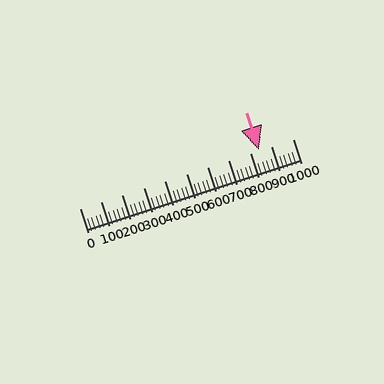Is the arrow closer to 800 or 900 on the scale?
The arrow is closer to 800.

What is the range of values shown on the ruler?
The ruler shows values from 0 to 1000.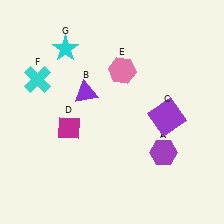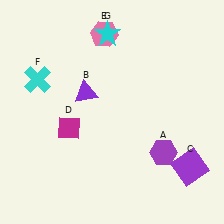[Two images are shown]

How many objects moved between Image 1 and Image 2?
3 objects moved between the two images.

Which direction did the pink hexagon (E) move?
The pink hexagon (E) moved up.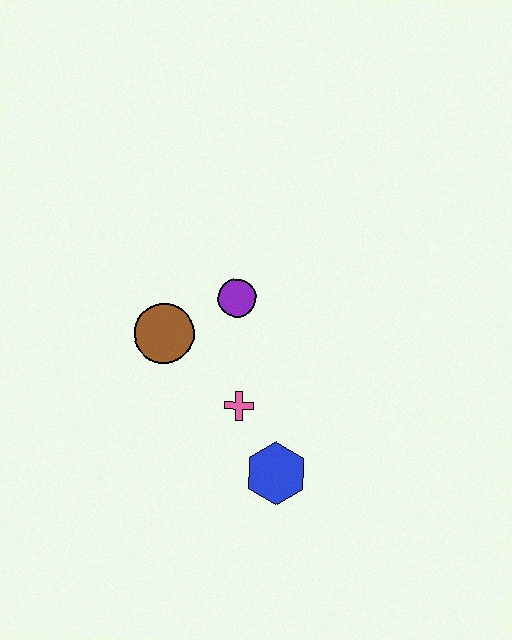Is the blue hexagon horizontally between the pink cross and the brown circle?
No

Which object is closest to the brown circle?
The purple circle is closest to the brown circle.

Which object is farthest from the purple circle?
The blue hexagon is farthest from the purple circle.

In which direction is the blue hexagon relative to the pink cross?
The blue hexagon is below the pink cross.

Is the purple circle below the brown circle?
No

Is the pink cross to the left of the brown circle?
No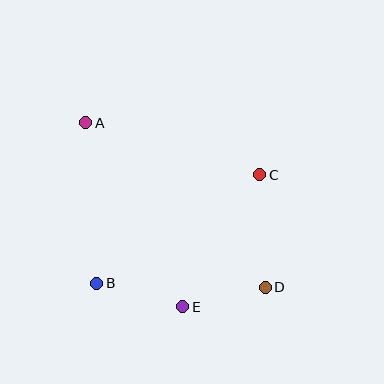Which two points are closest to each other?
Points D and E are closest to each other.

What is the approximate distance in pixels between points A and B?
The distance between A and B is approximately 161 pixels.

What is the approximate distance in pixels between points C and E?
The distance between C and E is approximately 152 pixels.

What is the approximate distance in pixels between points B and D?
The distance between B and D is approximately 169 pixels.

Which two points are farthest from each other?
Points A and D are farthest from each other.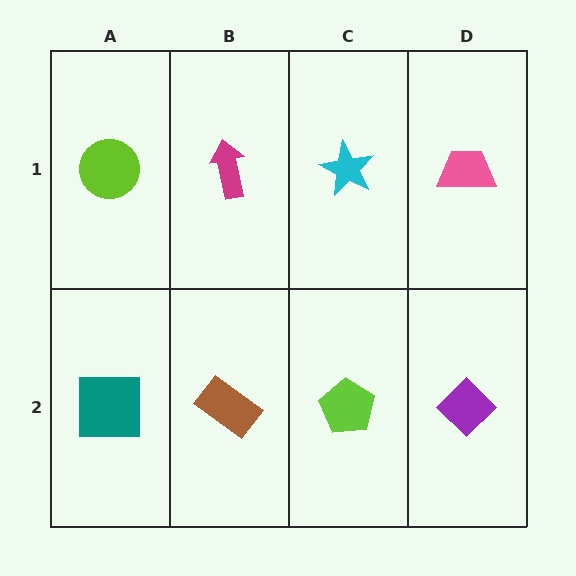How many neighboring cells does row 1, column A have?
2.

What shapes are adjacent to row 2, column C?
A cyan star (row 1, column C), a brown rectangle (row 2, column B), a purple diamond (row 2, column D).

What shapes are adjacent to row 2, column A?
A lime circle (row 1, column A), a brown rectangle (row 2, column B).